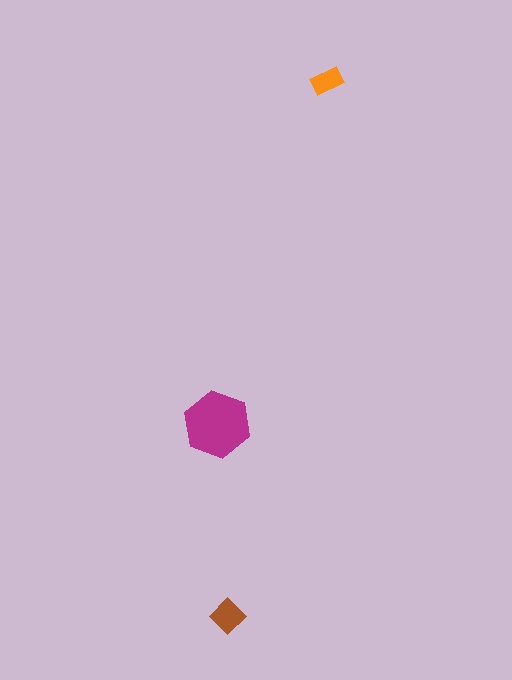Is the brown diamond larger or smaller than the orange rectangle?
Larger.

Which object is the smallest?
The orange rectangle.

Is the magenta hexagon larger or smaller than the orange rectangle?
Larger.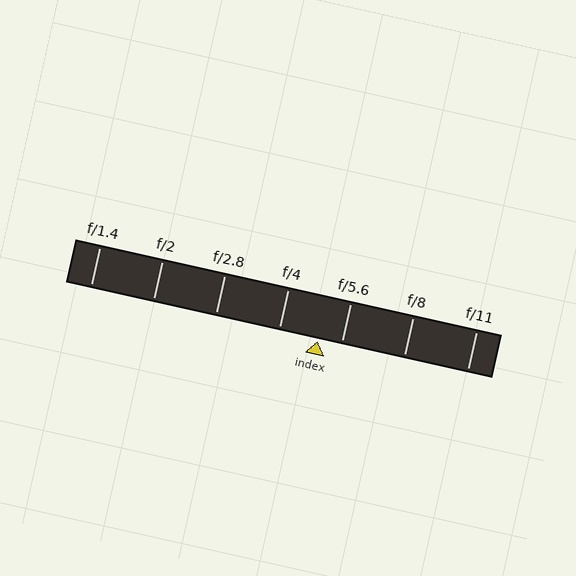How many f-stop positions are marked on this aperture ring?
There are 7 f-stop positions marked.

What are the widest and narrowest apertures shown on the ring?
The widest aperture shown is f/1.4 and the narrowest is f/11.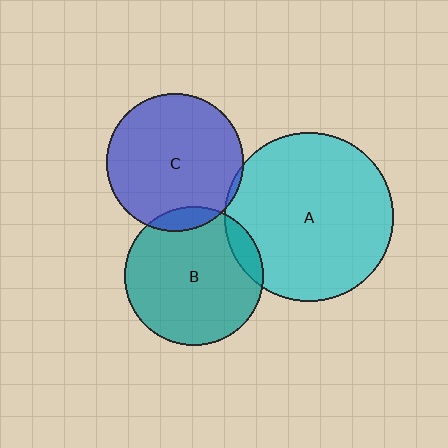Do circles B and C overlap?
Yes.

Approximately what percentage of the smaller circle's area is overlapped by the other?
Approximately 10%.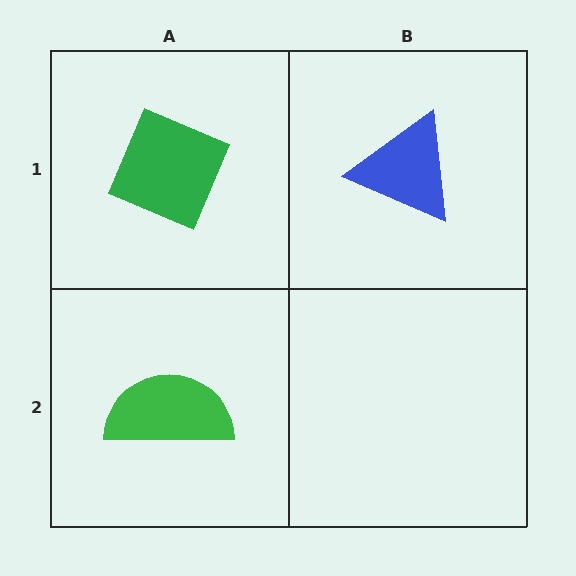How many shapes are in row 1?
2 shapes.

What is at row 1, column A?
A green diamond.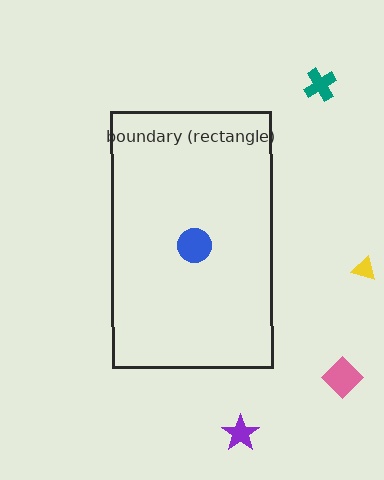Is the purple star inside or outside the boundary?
Outside.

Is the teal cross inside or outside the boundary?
Outside.